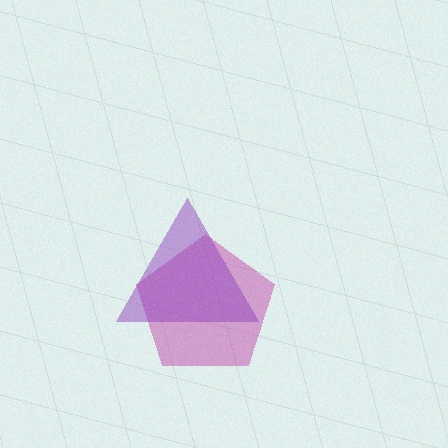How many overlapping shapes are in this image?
There are 2 overlapping shapes in the image.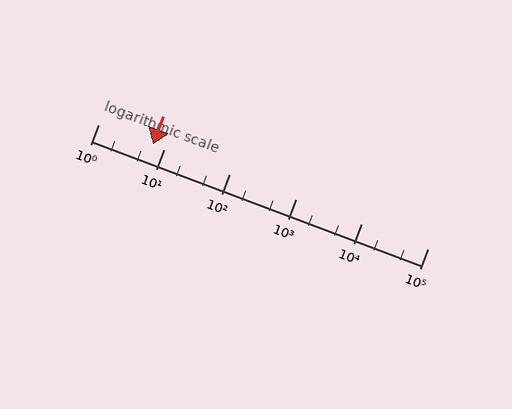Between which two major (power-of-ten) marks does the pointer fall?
The pointer is between 1 and 10.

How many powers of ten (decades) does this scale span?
The scale spans 5 decades, from 1 to 100000.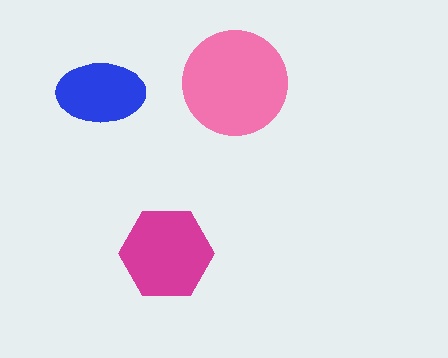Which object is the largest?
The pink circle.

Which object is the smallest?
The blue ellipse.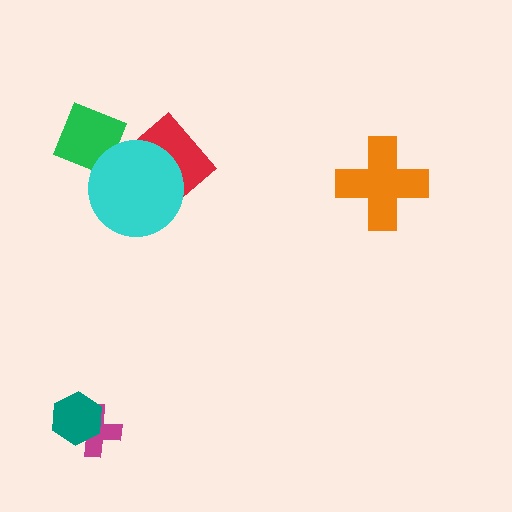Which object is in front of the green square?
The cyan circle is in front of the green square.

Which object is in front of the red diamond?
The cyan circle is in front of the red diamond.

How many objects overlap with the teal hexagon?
1 object overlaps with the teal hexagon.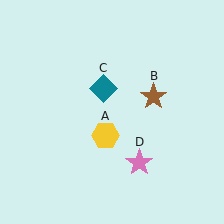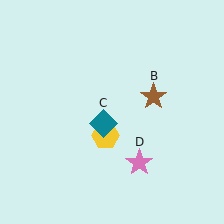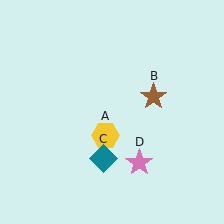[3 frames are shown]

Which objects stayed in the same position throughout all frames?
Yellow hexagon (object A) and brown star (object B) and pink star (object D) remained stationary.